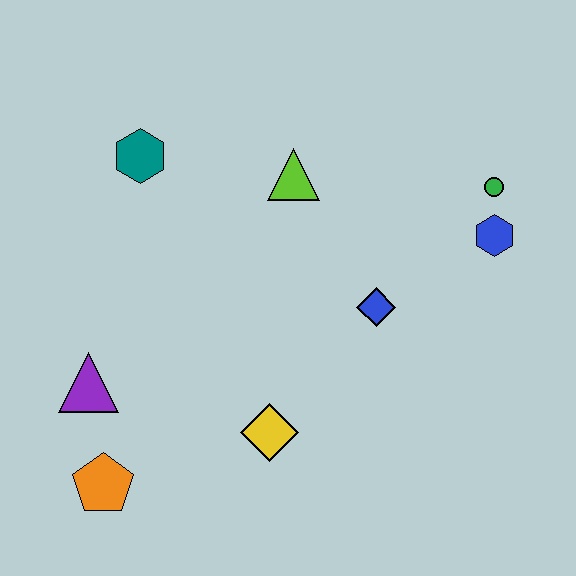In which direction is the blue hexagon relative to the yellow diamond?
The blue hexagon is to the right of the yellow diamond.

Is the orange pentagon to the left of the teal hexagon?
Yes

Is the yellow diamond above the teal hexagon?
No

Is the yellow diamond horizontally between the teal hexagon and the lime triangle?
Yes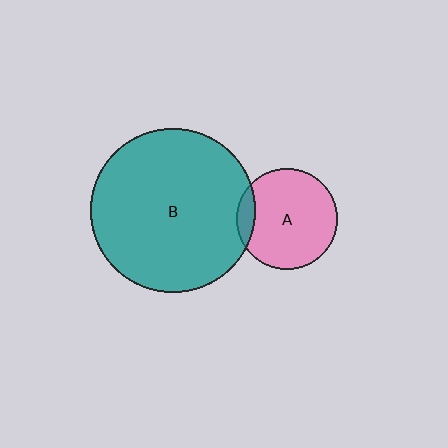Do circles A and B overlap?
Yes.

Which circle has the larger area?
Circle B (teal).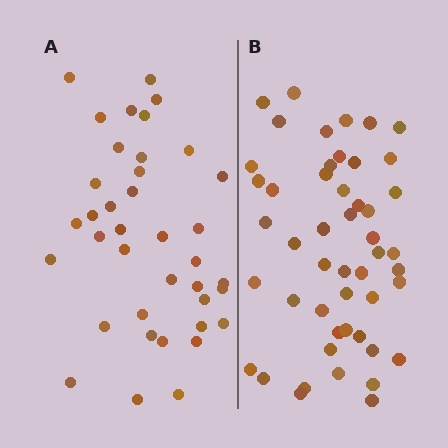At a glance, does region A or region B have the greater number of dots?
Region B (the right region) has more dots.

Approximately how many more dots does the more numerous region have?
Region B has roughly 12 or so more dots than region A.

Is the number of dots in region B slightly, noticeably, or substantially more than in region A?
Region B has noticeably more, but not dramatically so. The ratio is roughly 1.3 to 1.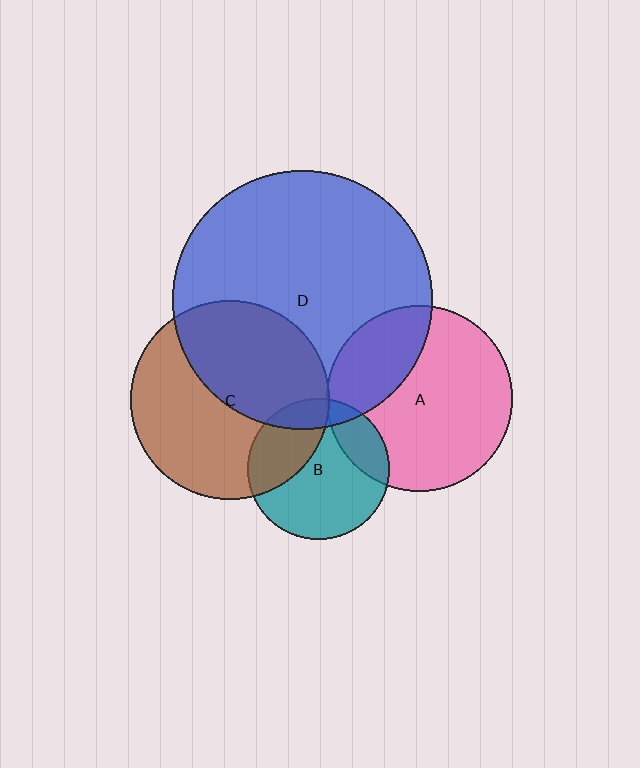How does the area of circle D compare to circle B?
Approximately 3.4 times.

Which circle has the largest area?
Circle D (blue).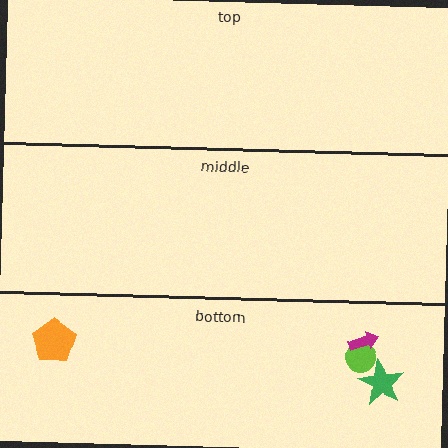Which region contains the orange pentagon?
The bottom region.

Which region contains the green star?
The bottom region.